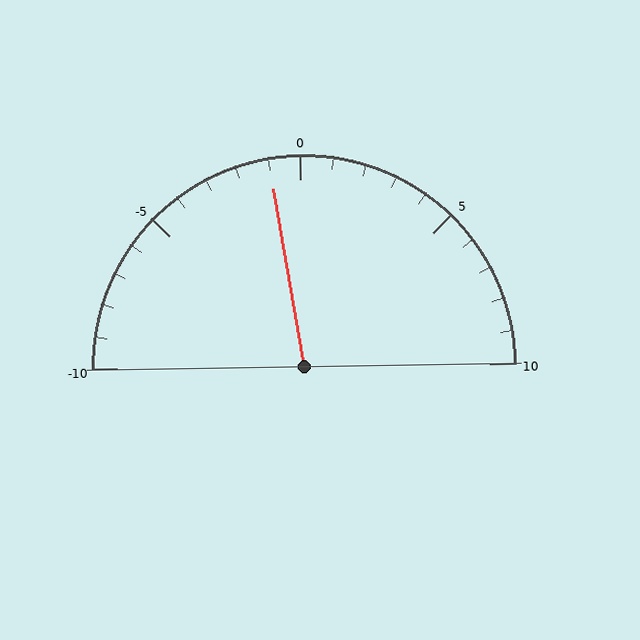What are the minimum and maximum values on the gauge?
The gauge ranges from -10 to 10.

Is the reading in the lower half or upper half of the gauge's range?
The reading is in the lower half of the range (-10 to 10).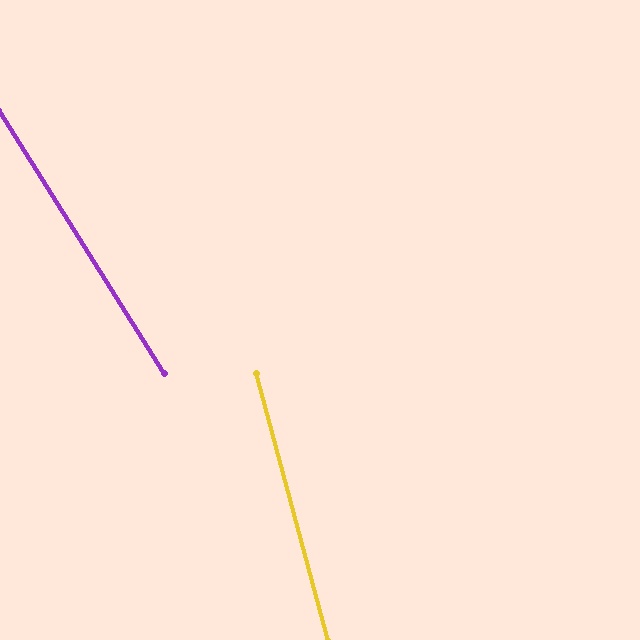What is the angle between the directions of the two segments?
Approximately 17 degrees.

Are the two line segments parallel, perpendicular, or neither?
Neither parallel nor perpendicular — they differ by about 17°.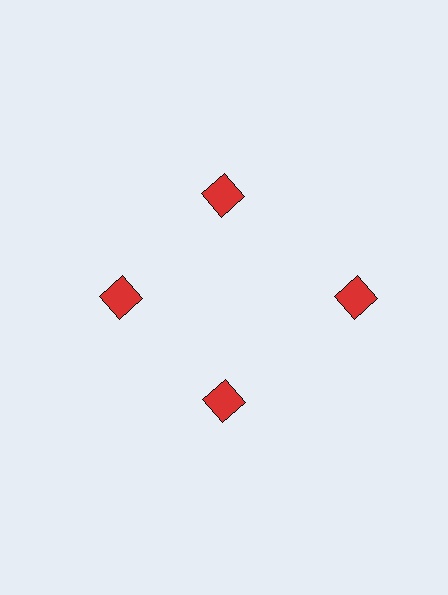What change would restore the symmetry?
The symmetry would be restored by moving it inward, back onto the ring so that all 4 squares sit at equal angles and equal distance from the center.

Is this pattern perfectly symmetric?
No. The 4 red squares are arranged in a ring, but one element near the 3 o'clock position is pushed outward from the center, breaking the 4-fold rotational symmetry.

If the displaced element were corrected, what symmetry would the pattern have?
It would have 4-fold rotational symmetry — the pattern would map onto itself every 90 degrees.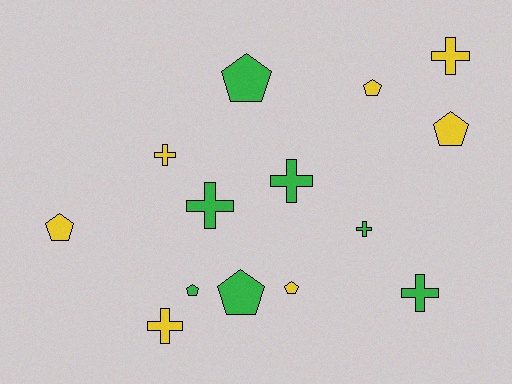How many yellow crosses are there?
There are 3 yellow crosses.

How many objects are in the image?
There are 14 objects.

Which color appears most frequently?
Yellow, with 7 objects.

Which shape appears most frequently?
Pentagon, with 7 objects.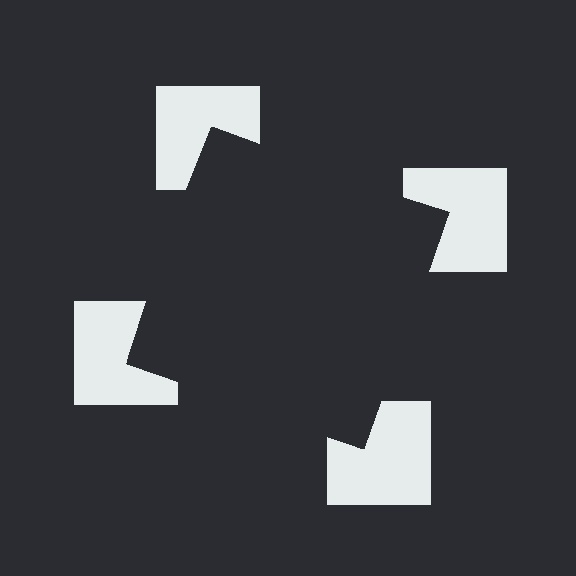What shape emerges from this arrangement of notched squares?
An illusory square — its edges are inferred from the aligned wedge cuts in the notched squares, not physically drawn.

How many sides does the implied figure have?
4 sides.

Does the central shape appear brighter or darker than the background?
It typically appears slightly darker than the background, even though no actual brightness change is drawn.